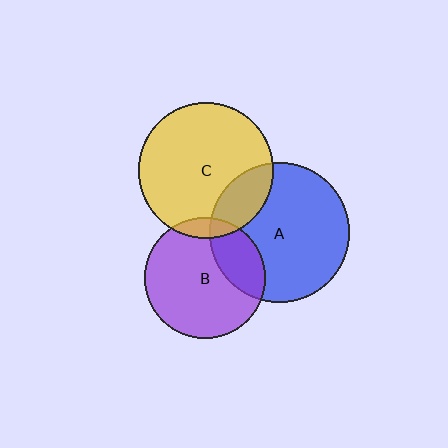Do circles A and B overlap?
Yes.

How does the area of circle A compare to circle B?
Approximately 1.3 times.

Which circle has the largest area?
Circle A (blue).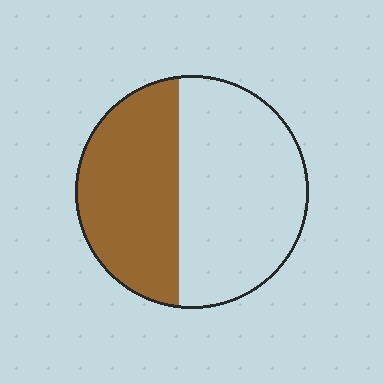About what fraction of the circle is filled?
About two fifths (2/5).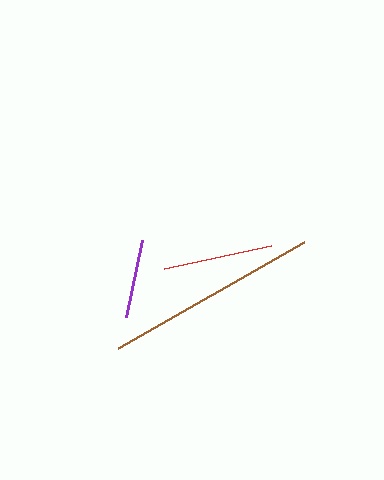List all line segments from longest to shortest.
From longest to shortest: brown, red, purple.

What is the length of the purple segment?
The purple segment is approximately 79 pixels long.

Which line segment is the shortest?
The purple line is the shortest at approximately 79 pixels.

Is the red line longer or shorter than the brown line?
The brown line is longer than the red line.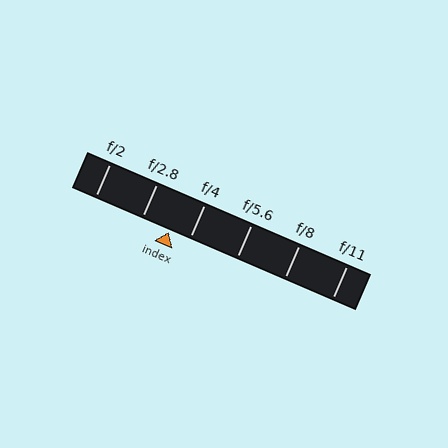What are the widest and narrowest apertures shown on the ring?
The widest aperture shown is f/2 and the narrowest is f/11.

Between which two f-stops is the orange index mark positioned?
The index mark is between f/2.8 and f/4.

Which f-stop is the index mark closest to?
The index mark is closest to f/4.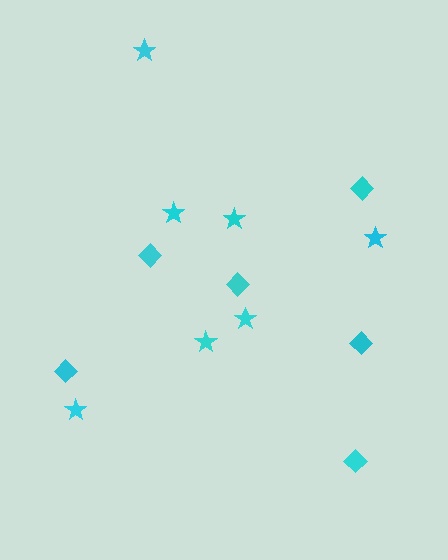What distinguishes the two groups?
There are 2 groups: one group of stars (7) and one group of diamonds (6).